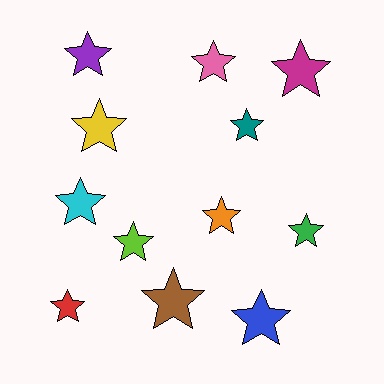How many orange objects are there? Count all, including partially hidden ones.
There is 1 orange object.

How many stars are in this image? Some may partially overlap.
There are 12 stars.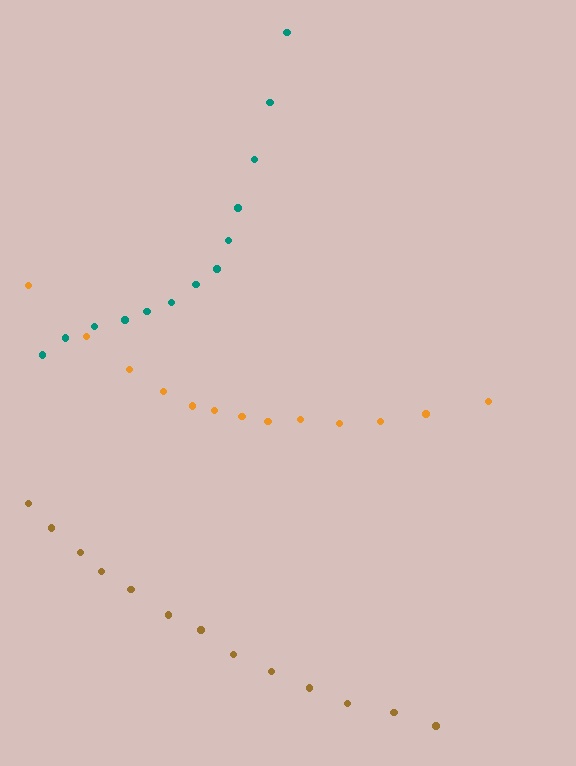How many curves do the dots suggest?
There are 3 distinct paths.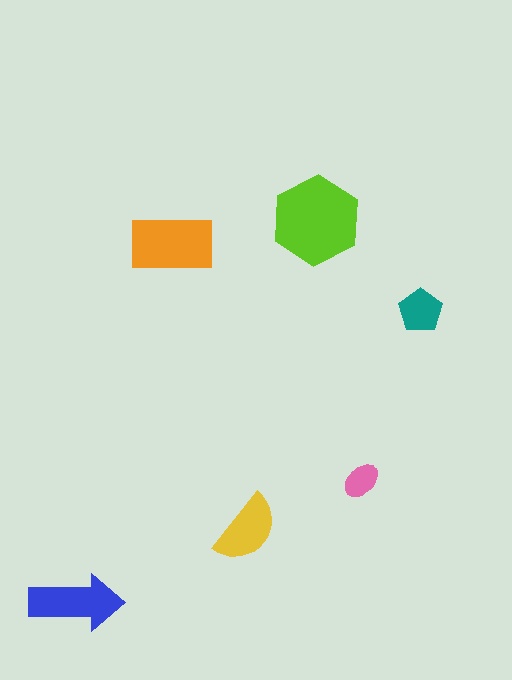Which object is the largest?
The lime hexagon.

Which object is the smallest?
The pink ellipse.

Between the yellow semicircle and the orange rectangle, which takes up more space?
The orange rectangle.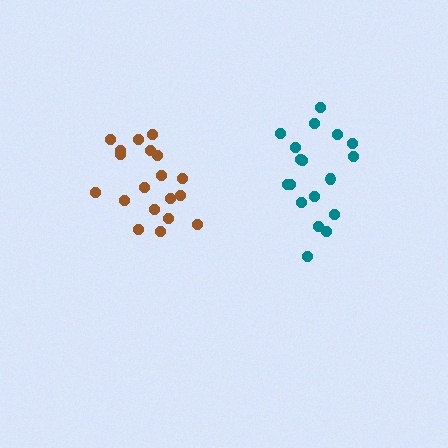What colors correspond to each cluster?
The clusters are colored: brown, teal.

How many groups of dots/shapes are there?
There are 2 groups.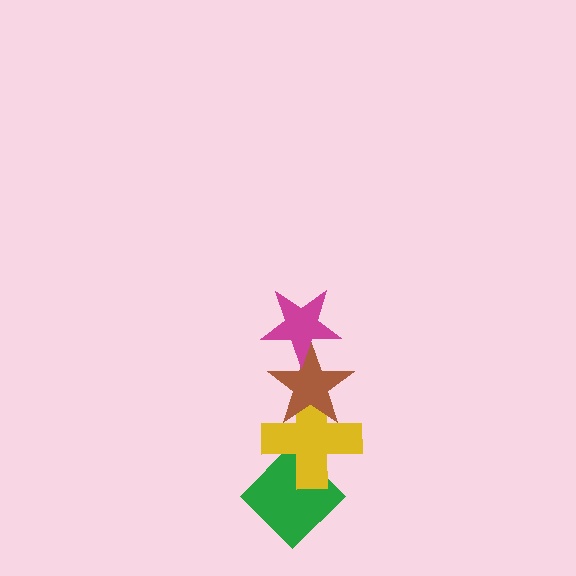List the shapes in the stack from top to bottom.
From top to bottom: the magenta star, the brown star, the yellow cross, the green diamond.